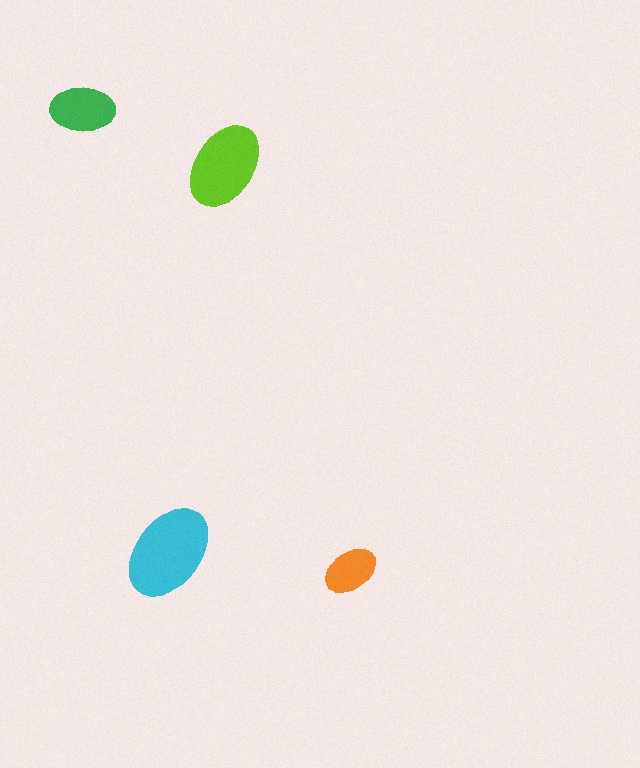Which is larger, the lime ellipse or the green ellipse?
The lime one.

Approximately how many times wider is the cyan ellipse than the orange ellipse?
About 2 times wider.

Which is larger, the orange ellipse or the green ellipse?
The green one.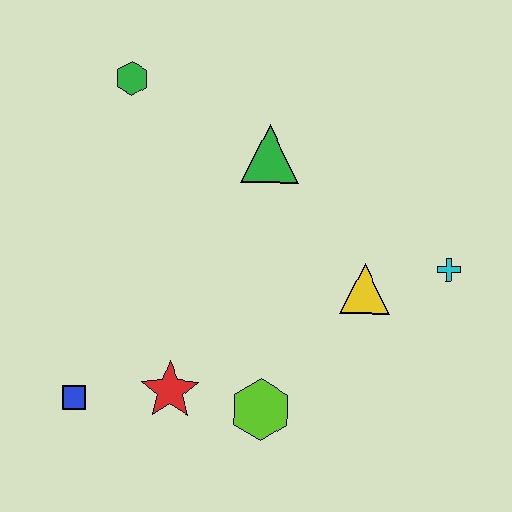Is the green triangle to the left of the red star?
No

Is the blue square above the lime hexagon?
Yes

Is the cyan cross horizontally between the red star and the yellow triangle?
No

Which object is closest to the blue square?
The red star is closest to the blue square.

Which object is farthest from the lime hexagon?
The green hexagon is farthest from the lime hexagon.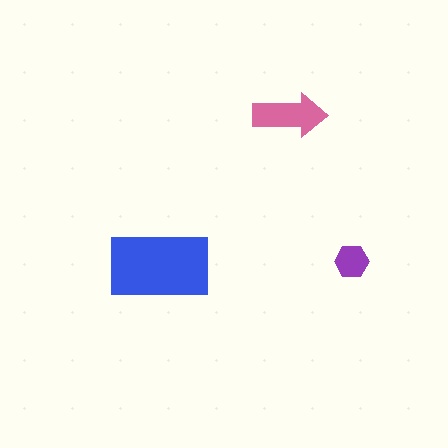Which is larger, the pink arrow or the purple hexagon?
The pink arrow.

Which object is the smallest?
The purple hexagon.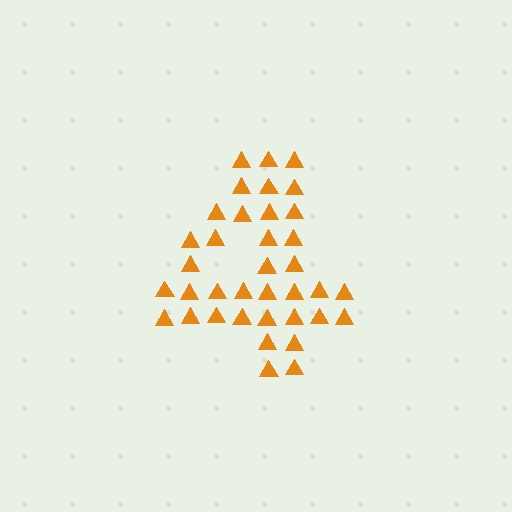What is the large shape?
The large shape is the digit 4.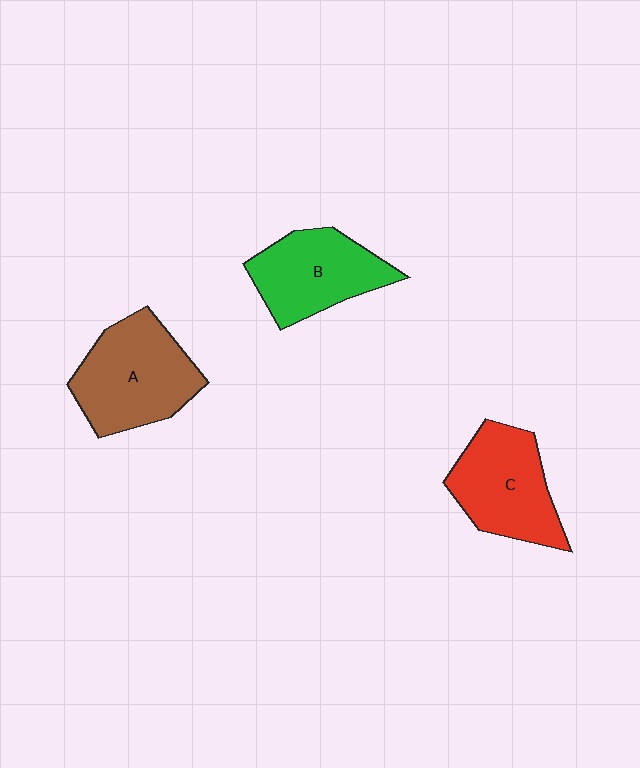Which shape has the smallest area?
Shape B (green).